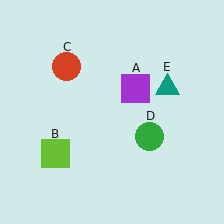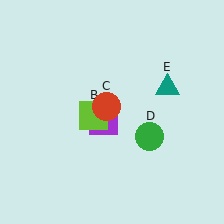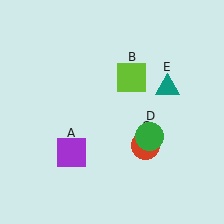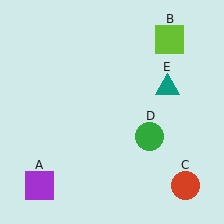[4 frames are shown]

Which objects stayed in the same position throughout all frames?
Green circle (object D) and teal triangle (object E) remained stationary.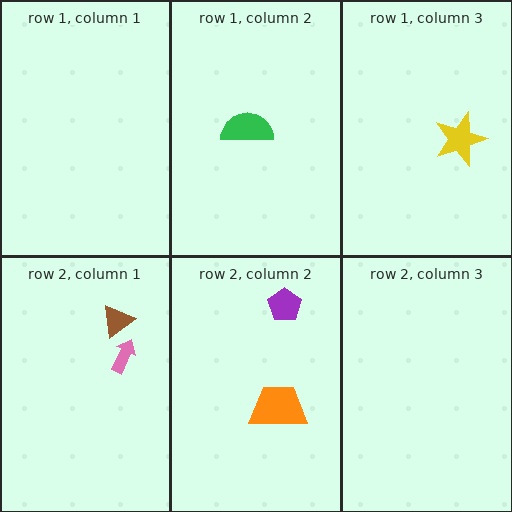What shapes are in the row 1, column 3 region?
The yellow star.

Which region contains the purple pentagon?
The row 2, column 2 region.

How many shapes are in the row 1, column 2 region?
1.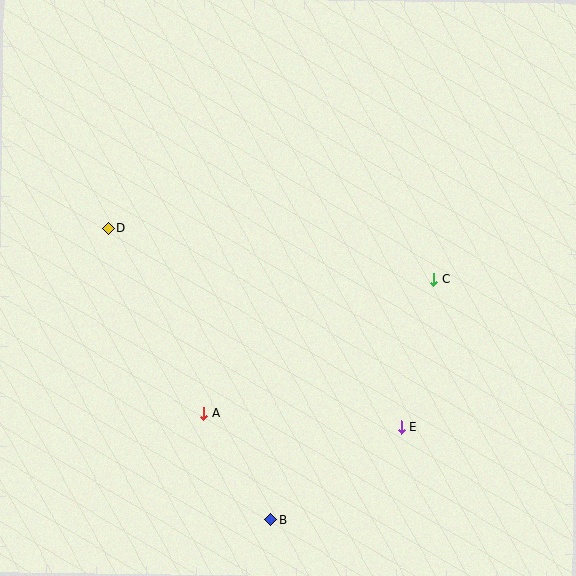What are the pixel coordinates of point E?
Point E is at (402, 427).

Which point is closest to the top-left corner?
Point D is closest to the top-left corner.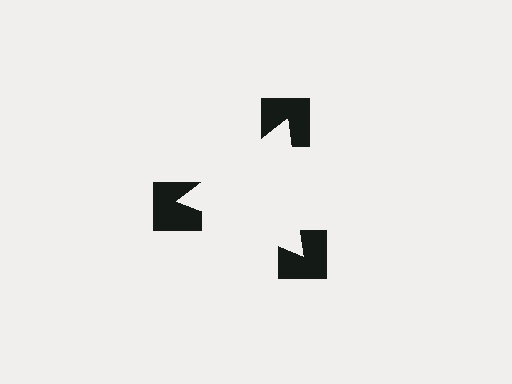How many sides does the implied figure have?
3 sides.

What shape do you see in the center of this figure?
An illusory triangle — its edges are inferred from the aligned wedge cuts in the notched squares, not physically drawn.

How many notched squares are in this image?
There are 3 — one at each vertex of the illusory triangle.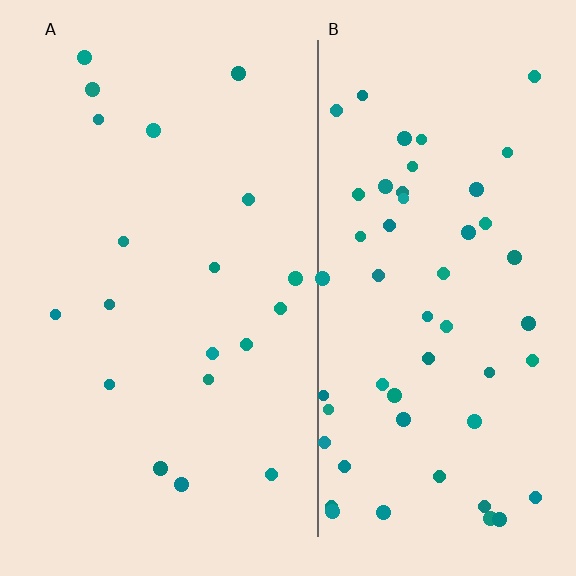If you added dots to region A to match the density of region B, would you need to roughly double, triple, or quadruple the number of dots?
Approximately triple.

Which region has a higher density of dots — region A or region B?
B (the right).